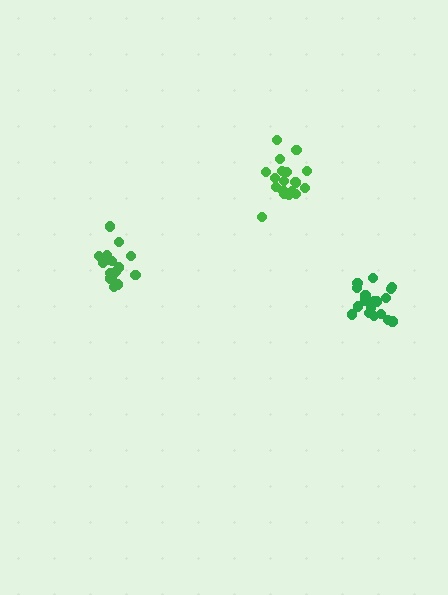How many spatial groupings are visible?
There are 3 spatial groupings.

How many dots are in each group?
Group 1: 17 dots, Group 2: 19 dots, Group 3: 19 dots (55 total).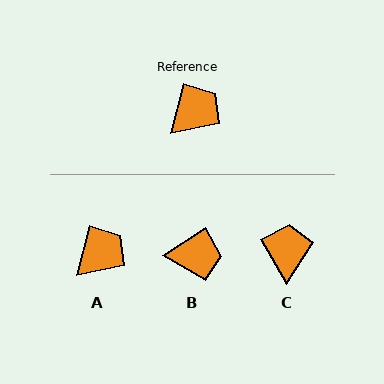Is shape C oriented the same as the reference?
No, it is off by about 46 degrees.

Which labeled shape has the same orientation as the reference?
A.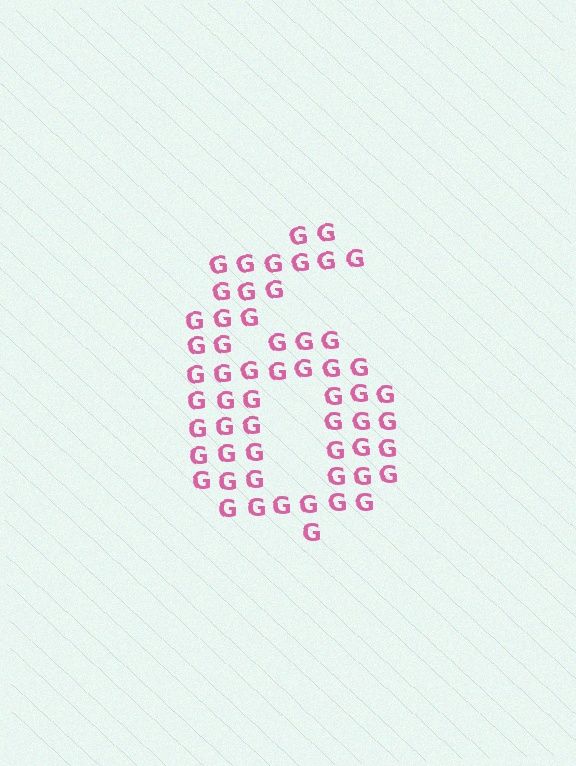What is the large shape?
The large shape is the digit 6.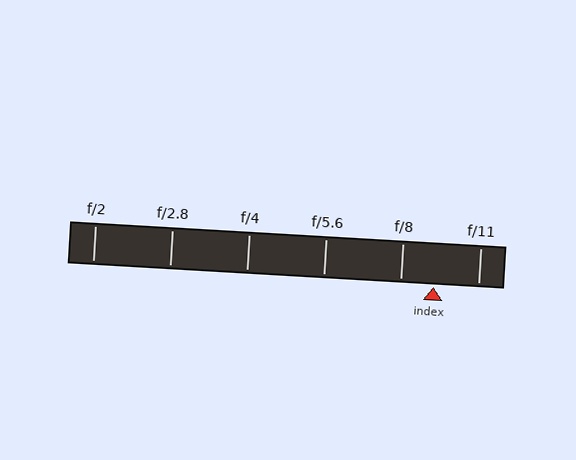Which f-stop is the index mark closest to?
The index mark is closest to f/8.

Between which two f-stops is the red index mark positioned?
The index mark is between f/8 and f/11.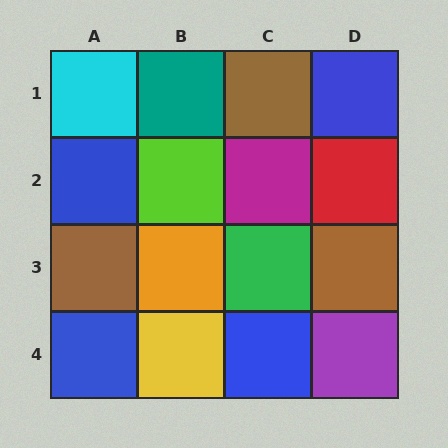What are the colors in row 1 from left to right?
Cyan, teal, brown, blue.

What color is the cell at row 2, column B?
Lime.